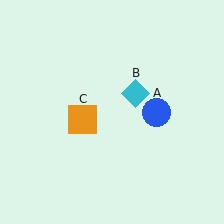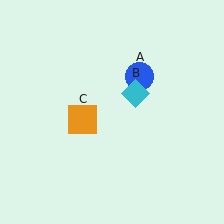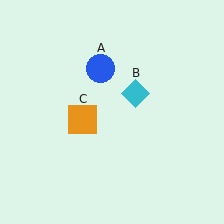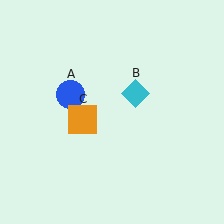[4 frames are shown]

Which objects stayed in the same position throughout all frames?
Cyan diamond (object B) and orange square (object C) remained stationary.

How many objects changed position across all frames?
1 object changed position: blue circle (object A).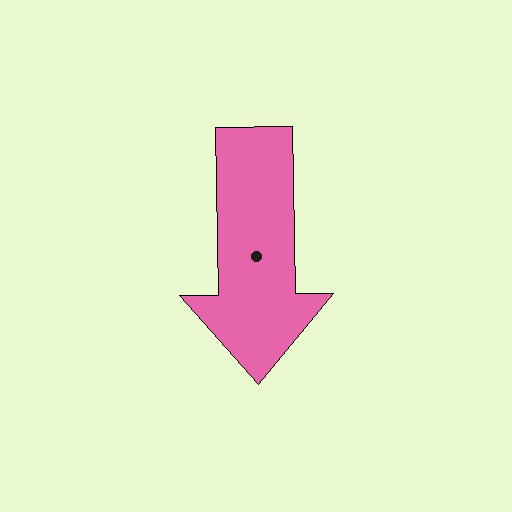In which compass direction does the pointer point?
South.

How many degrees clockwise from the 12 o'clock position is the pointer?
Approximately 179 degrees.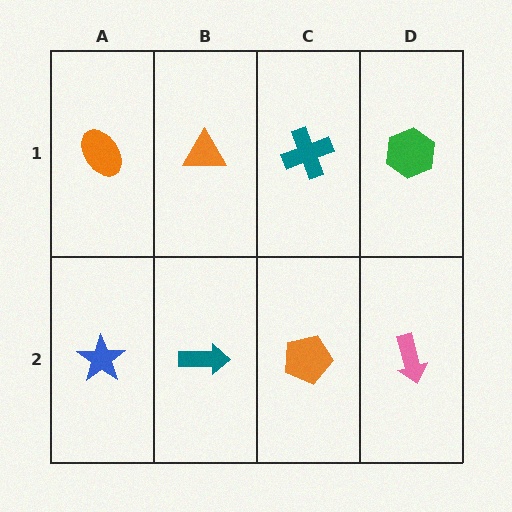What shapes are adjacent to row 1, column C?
An orange pentagon (row 2, column C), an orange triangle (row 1, column B), a green hexagon (row 1, column D).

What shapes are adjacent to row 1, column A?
A blue star (row 2, column A), an orange triangle (row 1, column B).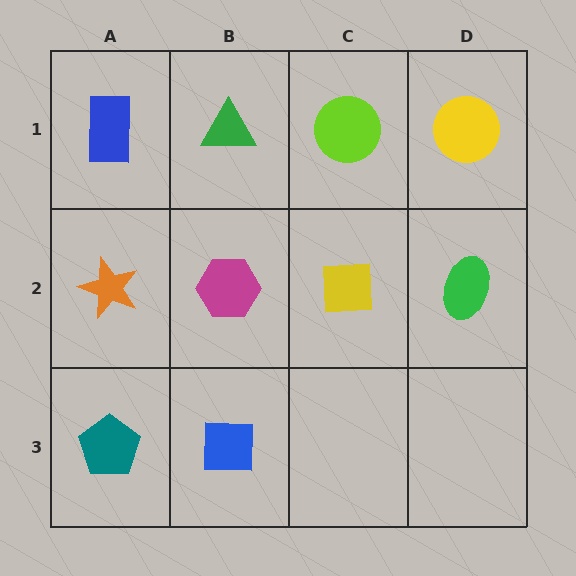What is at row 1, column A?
A blue rectangle.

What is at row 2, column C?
A yellow square.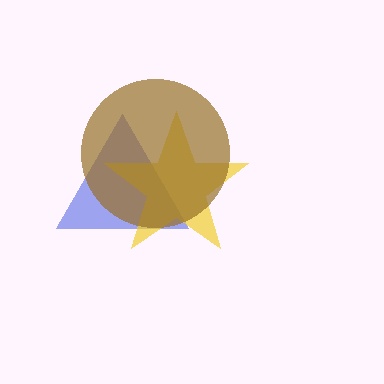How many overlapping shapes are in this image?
There are 3 overlapping shapes in the image.